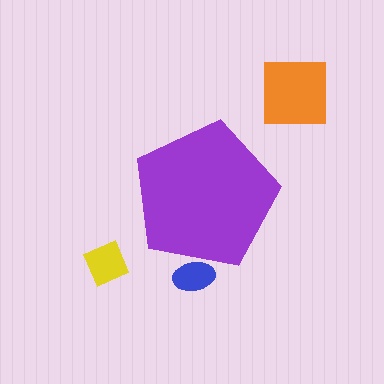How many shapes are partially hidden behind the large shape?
1 shape is partially hidden.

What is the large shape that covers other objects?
A purple pentagon.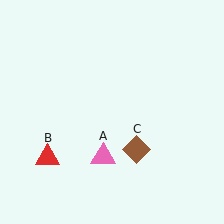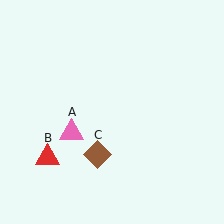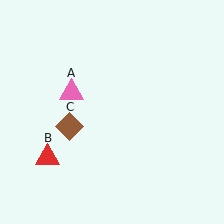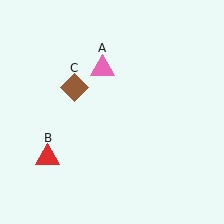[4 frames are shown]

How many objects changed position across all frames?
2 objects changed position: pink triangle (object A), brown diamond (object C).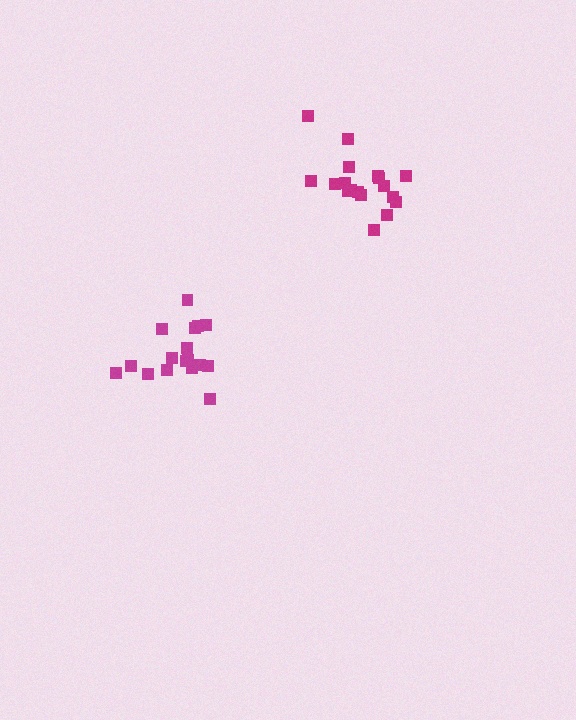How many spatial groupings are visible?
There are 2 spatial groupings.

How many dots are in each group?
Group 1: 17 dots, Group 2: 18 dots (35 total).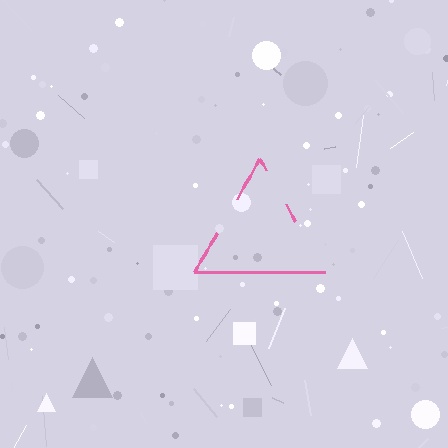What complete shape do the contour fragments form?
The contour fragments form a triangle.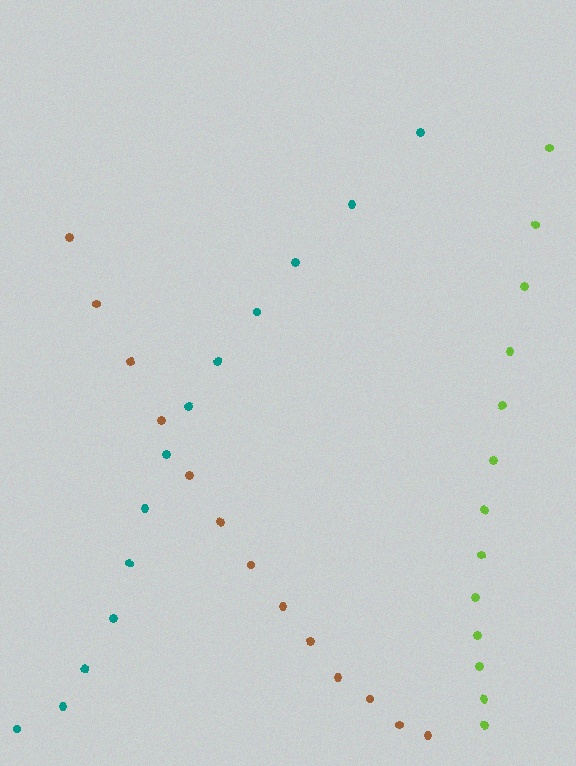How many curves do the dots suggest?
There are 3 distinct paths.